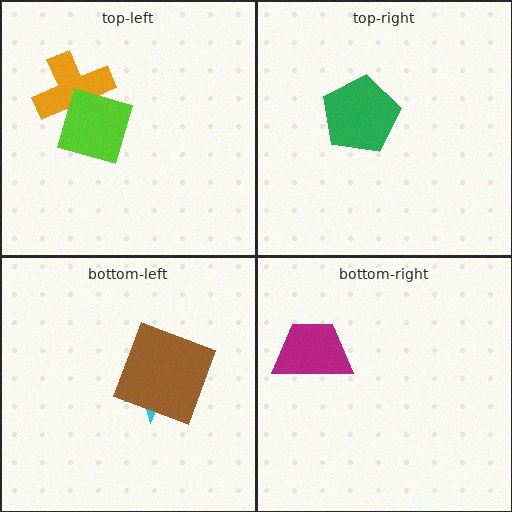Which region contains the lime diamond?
The top-left region.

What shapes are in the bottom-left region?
The cyan star, the brown square.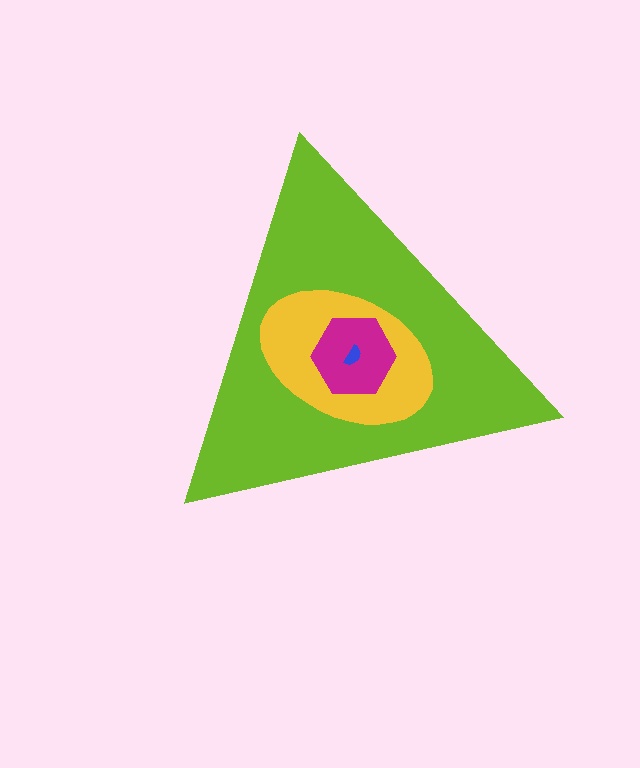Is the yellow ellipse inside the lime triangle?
Yes.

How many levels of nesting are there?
4.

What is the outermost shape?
The lime triangle.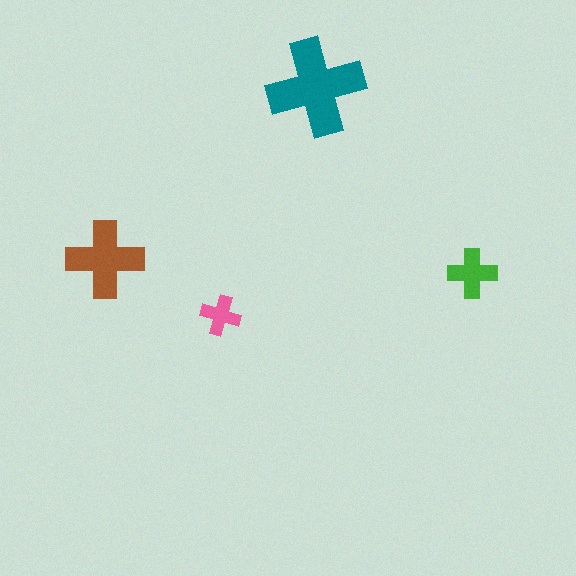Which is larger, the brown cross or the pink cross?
The brown one.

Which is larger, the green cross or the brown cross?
The brown one.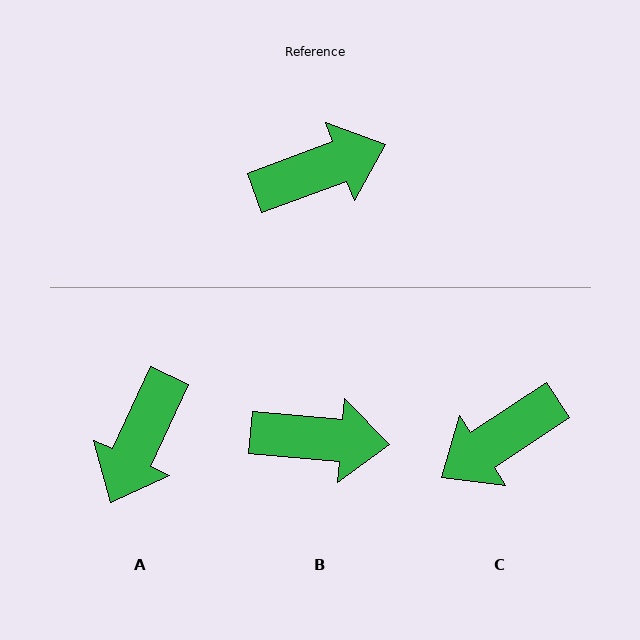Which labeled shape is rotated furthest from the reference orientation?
C, about 167 degrees away.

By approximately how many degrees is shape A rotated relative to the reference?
Approximately 136 degrees clockwise.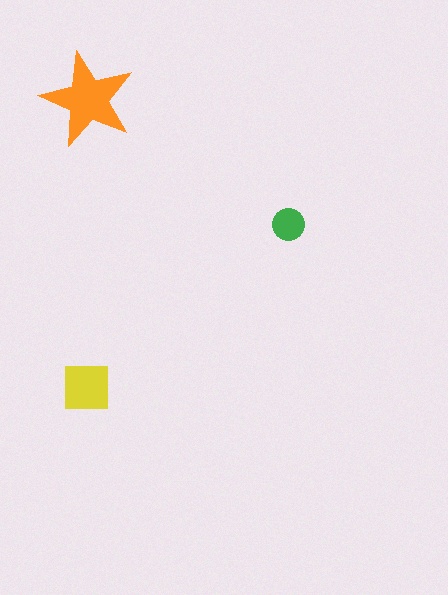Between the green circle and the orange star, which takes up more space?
The orange star.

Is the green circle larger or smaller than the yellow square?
Smaller.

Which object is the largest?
The orange star.